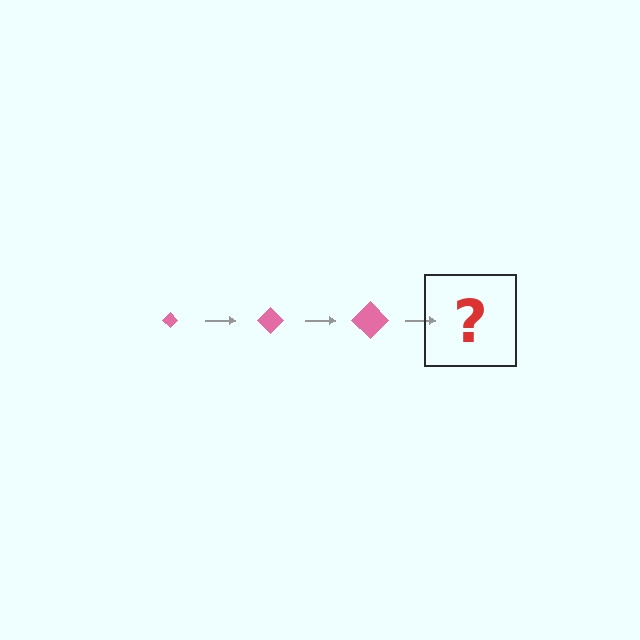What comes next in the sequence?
The next element should be a pink diamond, larger than the previous one.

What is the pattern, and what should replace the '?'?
The pattern is that the diamond gets progressively larger each step. The '?' should be a pink diamond, larger than the previous one.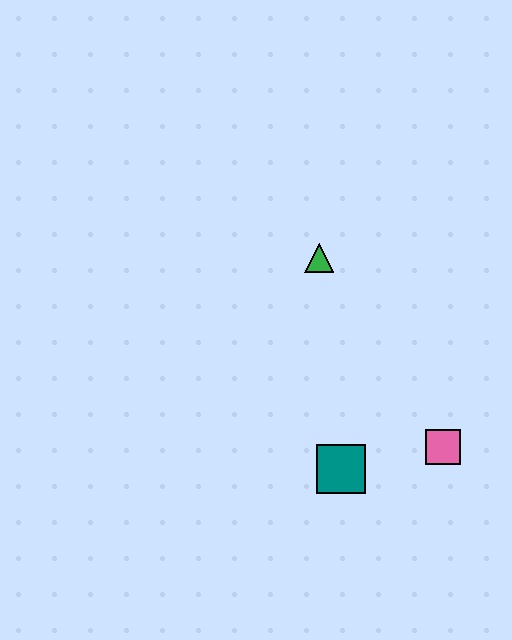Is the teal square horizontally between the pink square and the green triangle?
Yes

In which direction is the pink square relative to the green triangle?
The pink square is below the green triangle.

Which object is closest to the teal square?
The pink square is closest to the teal square.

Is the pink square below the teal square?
No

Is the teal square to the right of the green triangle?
Yes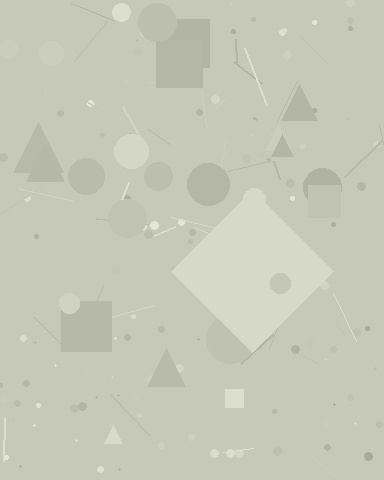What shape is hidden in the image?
A diamond is hidden in the image.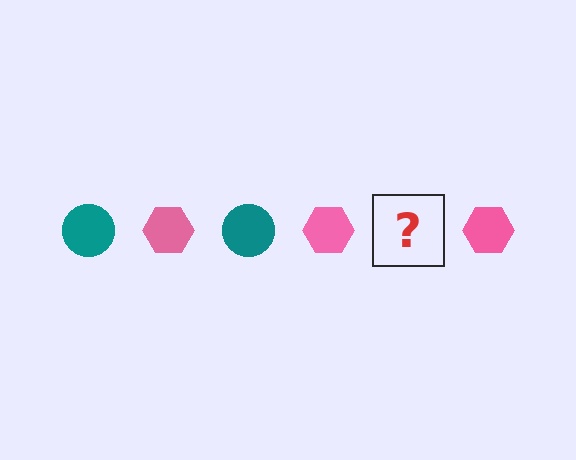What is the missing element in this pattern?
The missing element is a teal circle.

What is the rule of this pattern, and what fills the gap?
The rule is that the pattern alternates between teal circle and pink hexagon. The gap should be filled with a teal circle.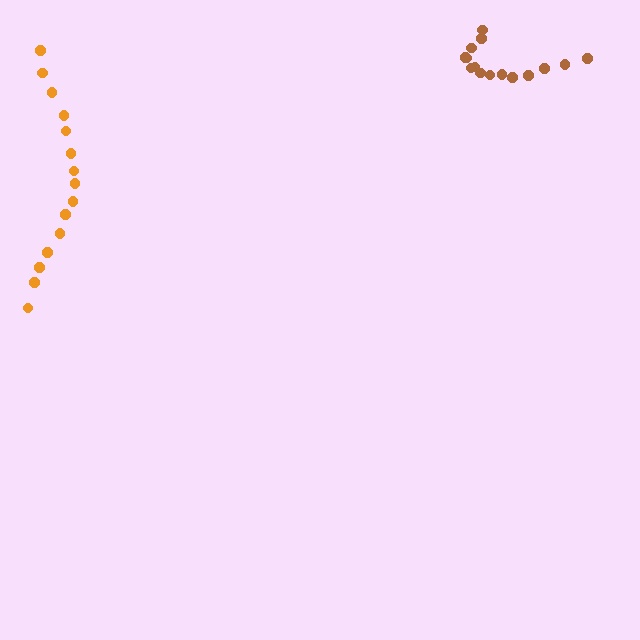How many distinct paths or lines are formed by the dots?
There are 2 distinct paths.